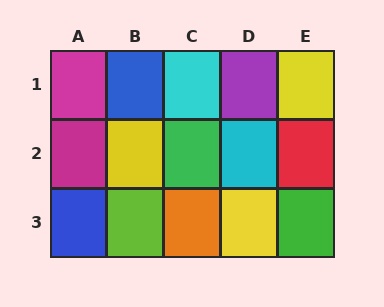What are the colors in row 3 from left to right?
Blue, lime, orange, yellow, green.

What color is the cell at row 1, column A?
Magenta.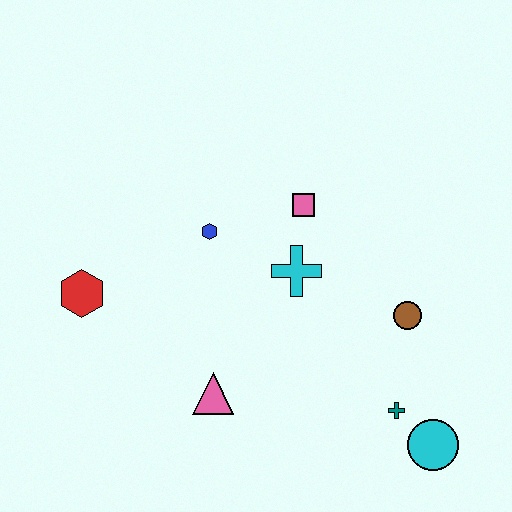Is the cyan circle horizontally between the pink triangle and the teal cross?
No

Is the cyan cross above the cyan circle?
Yes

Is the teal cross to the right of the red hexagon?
Yes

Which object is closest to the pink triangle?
The cyan cross is closest to the pink triangle.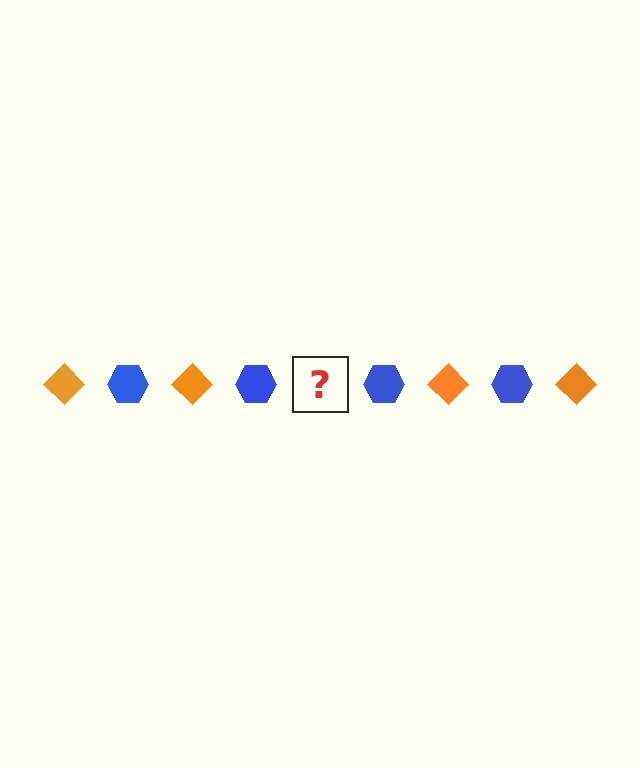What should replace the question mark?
The question mark should be replaced with an orange diamond.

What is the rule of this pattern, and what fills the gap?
The rule is that the pattern alternates between orange diamond and blue hexagon. The gap should be filled with an orange diamond.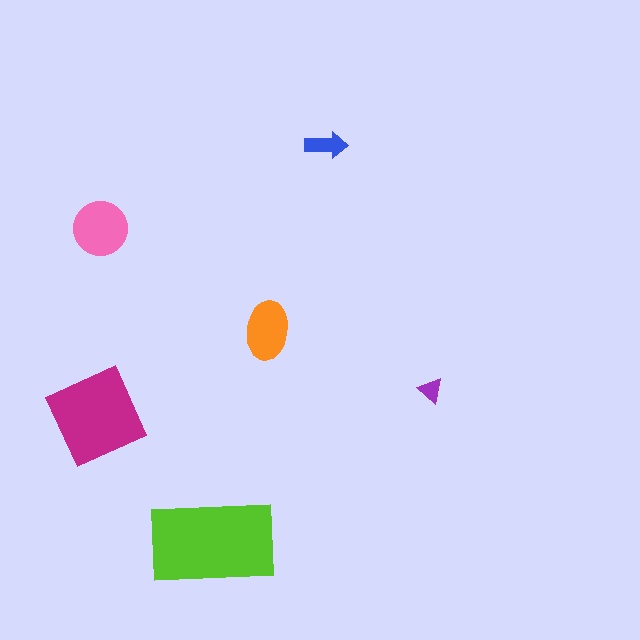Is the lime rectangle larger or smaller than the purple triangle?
Larger.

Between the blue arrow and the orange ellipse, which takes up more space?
The orange ellipse.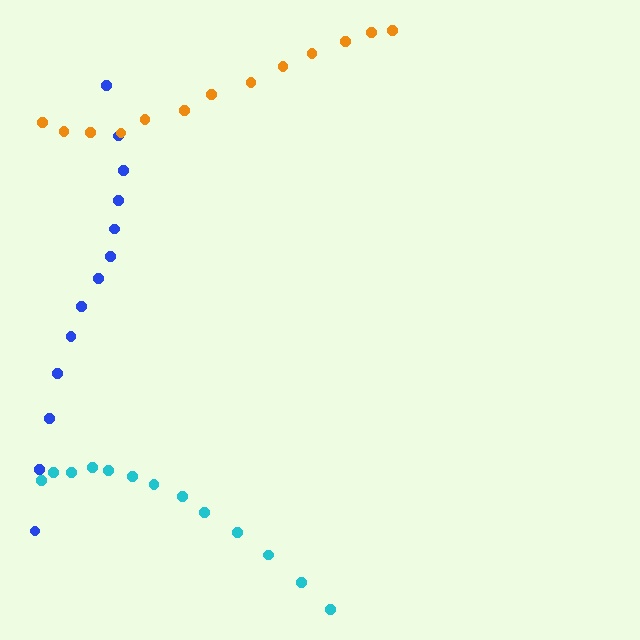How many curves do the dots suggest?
There are 3 distinct paths.